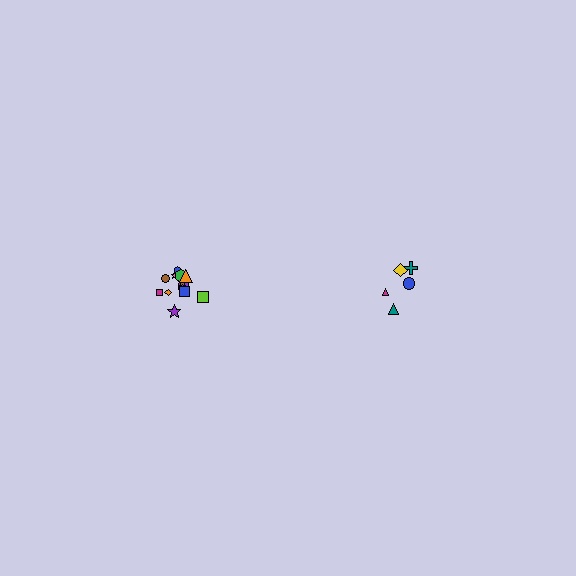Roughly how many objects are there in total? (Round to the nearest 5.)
Roughly 15 objects in total.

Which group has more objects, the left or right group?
The left group.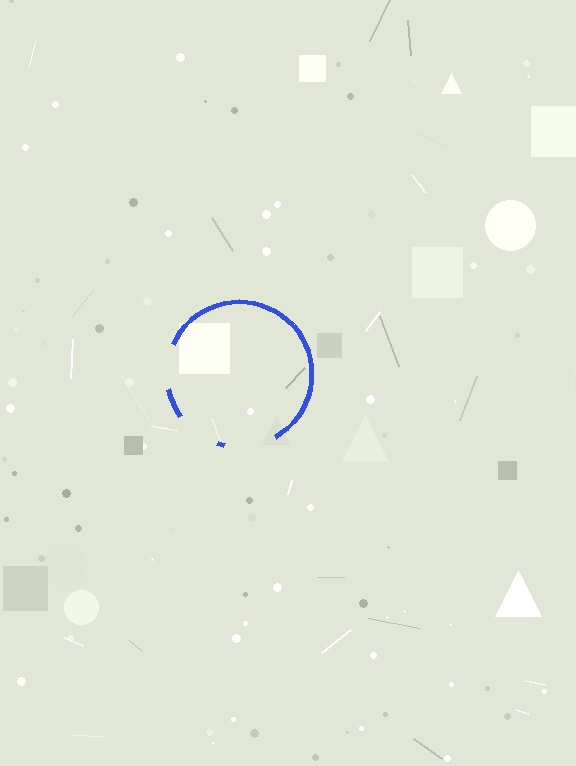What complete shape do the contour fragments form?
The contour fragments form a circle.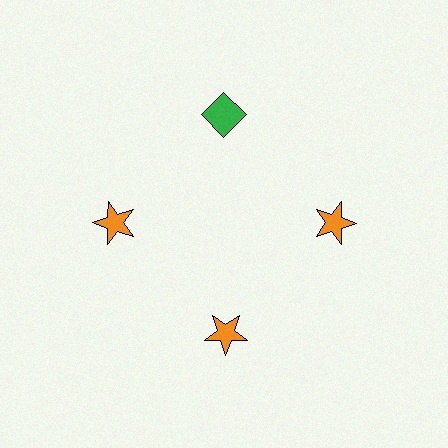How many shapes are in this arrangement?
There are 4 shapes arranged in a ring pattern.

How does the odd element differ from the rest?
It differs in both color (green instead of orange) and shape (diamond instead of star).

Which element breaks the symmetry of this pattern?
The green diamond at roughly the 12 o'clock position breaks the symmetry. All other shapes are orange stars.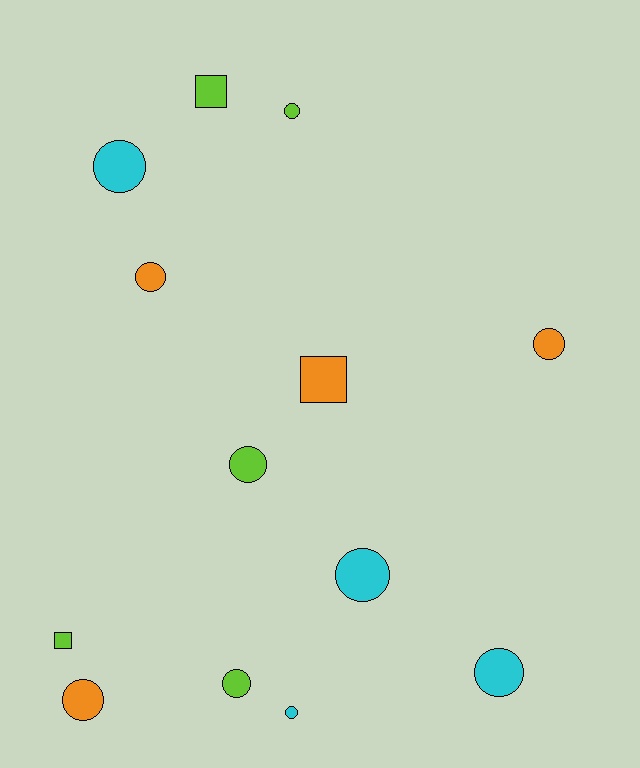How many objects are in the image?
There are 13 objects.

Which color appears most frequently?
Lime, with 5 objects.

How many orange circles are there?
There are 3 orange circles.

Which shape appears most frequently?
Circle, with 10 objects.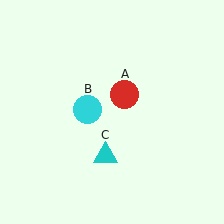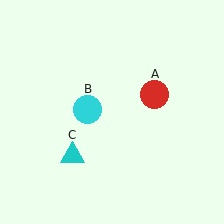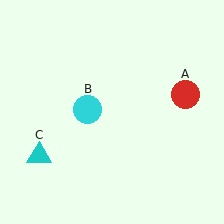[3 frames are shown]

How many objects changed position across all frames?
2 objects changed position: red circle (object A), cyan triangle (object C).